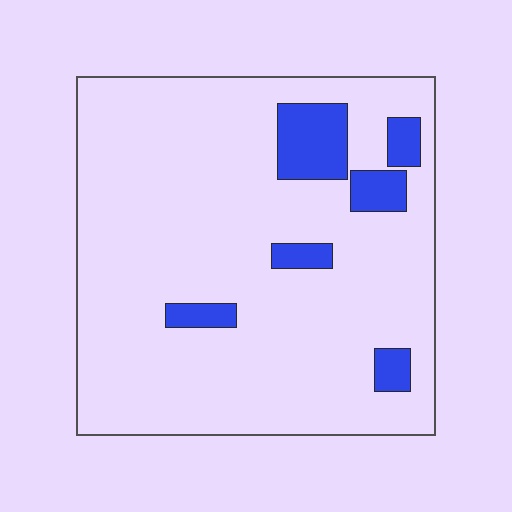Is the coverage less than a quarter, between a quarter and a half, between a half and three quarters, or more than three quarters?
Less than a quarter.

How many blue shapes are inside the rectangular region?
6.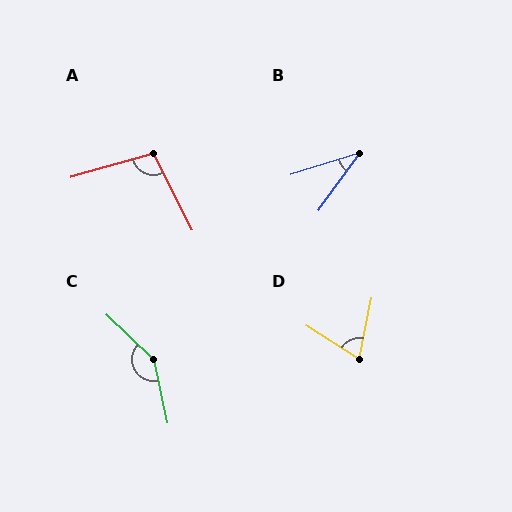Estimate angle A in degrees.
Approximately 100 degrees.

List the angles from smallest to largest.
B (37°), D (69°), A (100°), C (146°).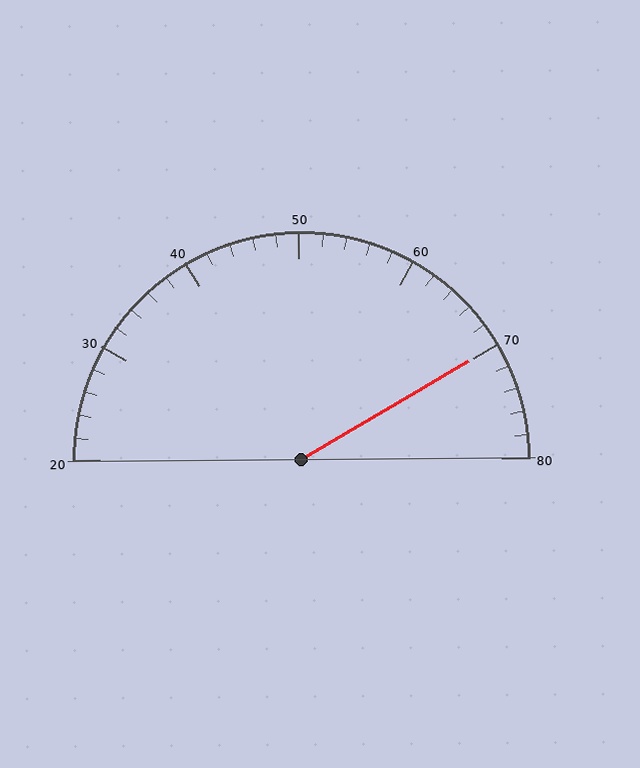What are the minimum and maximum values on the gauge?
The gauge ranges from 20 to 80.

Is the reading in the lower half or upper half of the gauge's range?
The reading is in the upper half of the range (20 to 80).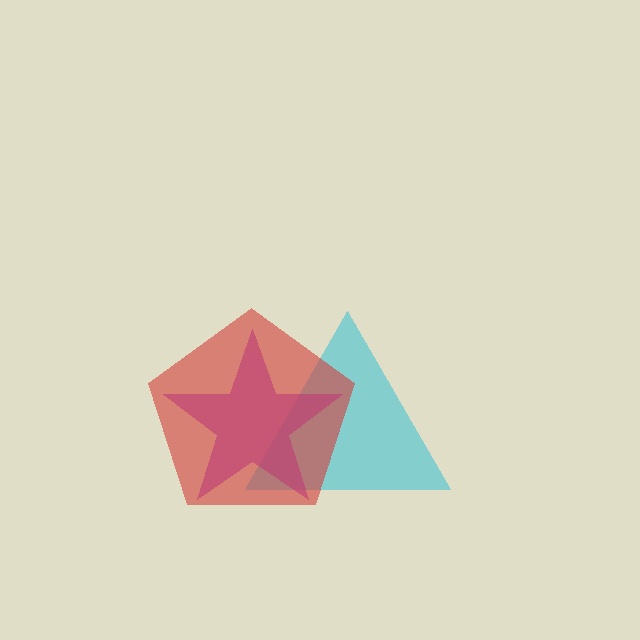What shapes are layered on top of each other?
The layered shapes are: a cyan triangle, a purple star, a red pentagon.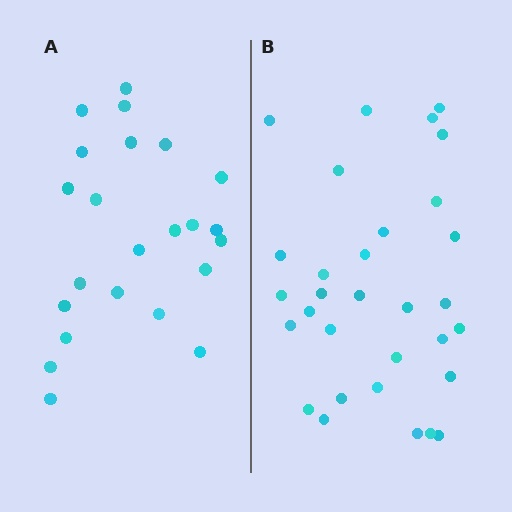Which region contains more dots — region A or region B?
Region B (the right region) has more dots.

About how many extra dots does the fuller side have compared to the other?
Region B has roughly 8 or so more dots than region A.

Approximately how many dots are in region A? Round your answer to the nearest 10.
About 20 dots. (The exact count is 23, which rounds to 20.)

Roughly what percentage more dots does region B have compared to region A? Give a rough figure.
About 35% more.